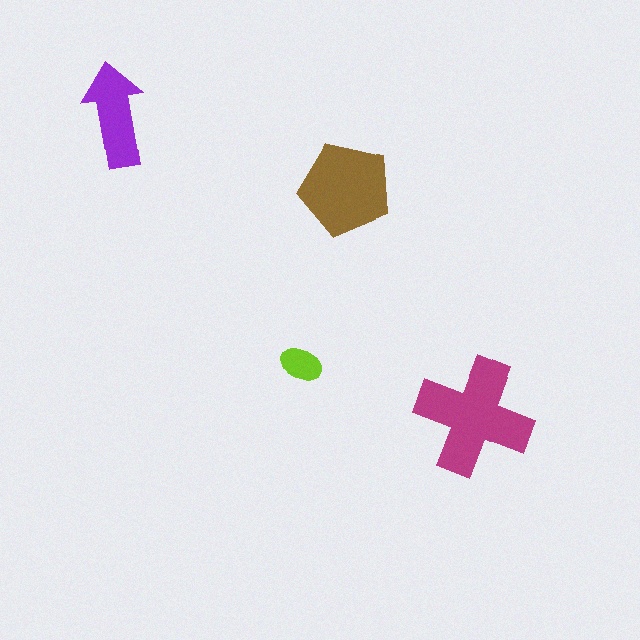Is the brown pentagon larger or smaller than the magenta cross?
Smaller.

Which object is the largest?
The magenta cross.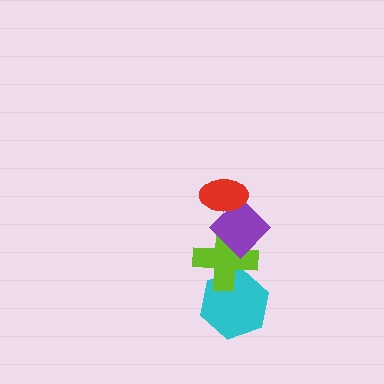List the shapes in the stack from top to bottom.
From top to bottom: the red ellipse, the purple diamond, the lime cross, the cyan hexagon.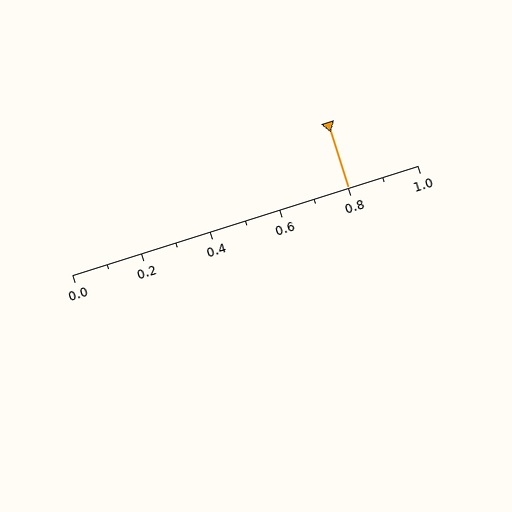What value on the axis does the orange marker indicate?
The marker indicates approximately 0.8.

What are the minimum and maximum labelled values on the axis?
The axis runs from 0.0 to 1.0.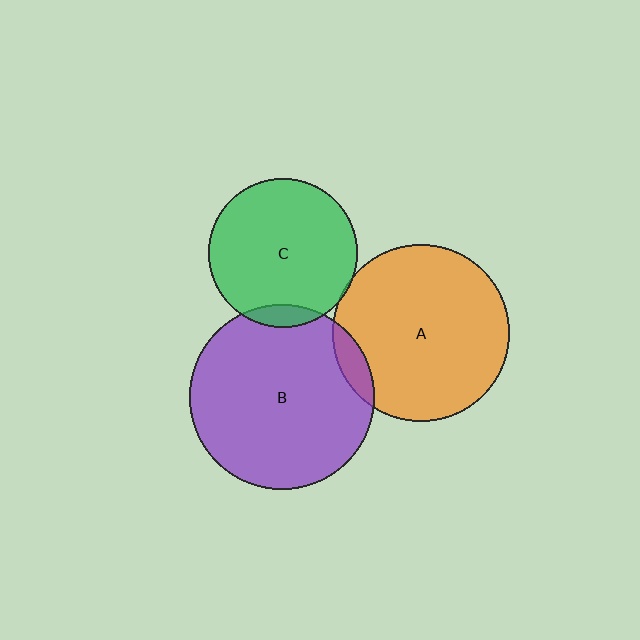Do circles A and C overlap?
Yes.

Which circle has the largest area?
Circle B (purple).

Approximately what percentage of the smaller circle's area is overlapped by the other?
Approximately 5%.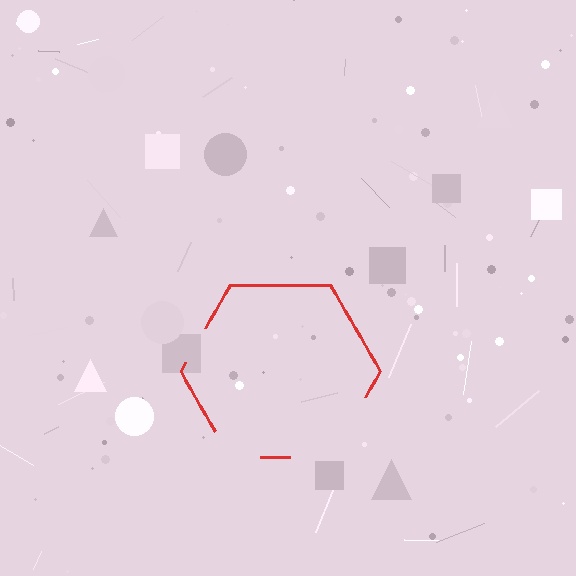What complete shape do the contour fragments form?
The contour fragments form a hexagon.